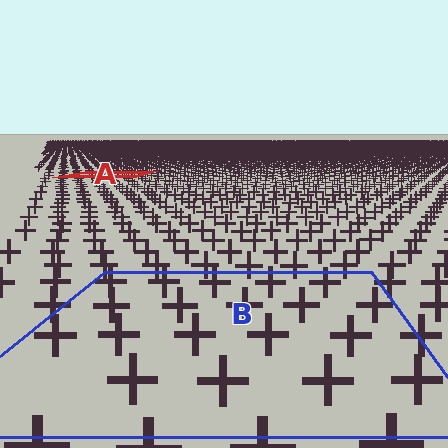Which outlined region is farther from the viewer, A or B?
Region A is farther from the viewer — the texture elements inside it appear smaller and more densely packed.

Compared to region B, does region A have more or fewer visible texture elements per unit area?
Region A has more texture elements per unit area — they are packed more densely because it is farther away.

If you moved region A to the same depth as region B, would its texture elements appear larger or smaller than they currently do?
They would appear larger. At a closer depth, the same texture elements are projected at a bigger on-screen size.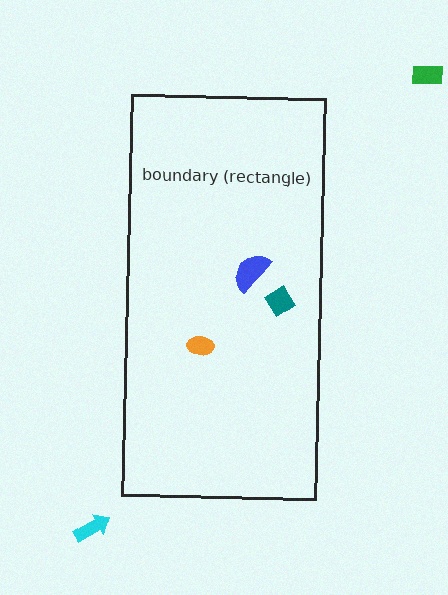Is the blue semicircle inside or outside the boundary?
Inside.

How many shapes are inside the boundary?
3 inside, 2 outside.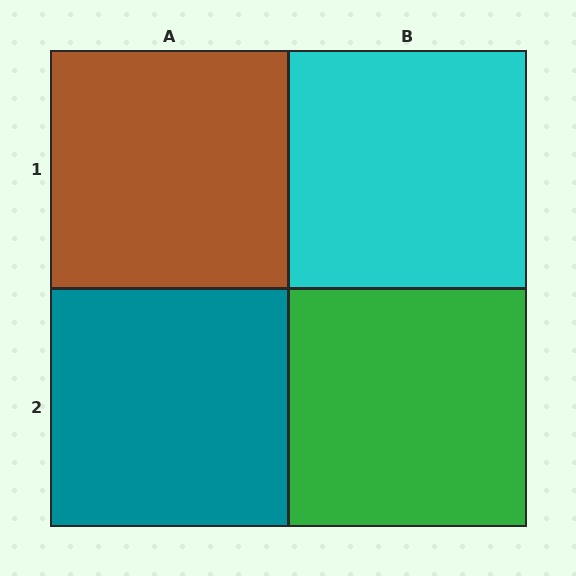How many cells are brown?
1 cell is brown.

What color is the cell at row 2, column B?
Green.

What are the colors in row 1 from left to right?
Brown, cyan.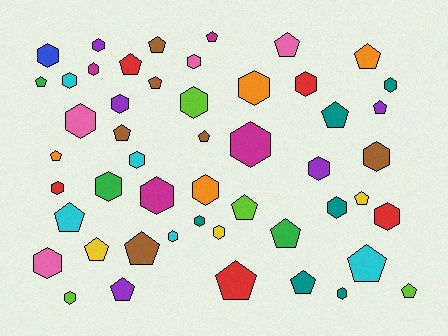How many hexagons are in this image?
There are 27 hexagons.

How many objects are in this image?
There are 50 objects.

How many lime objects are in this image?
There are 4 lime objects.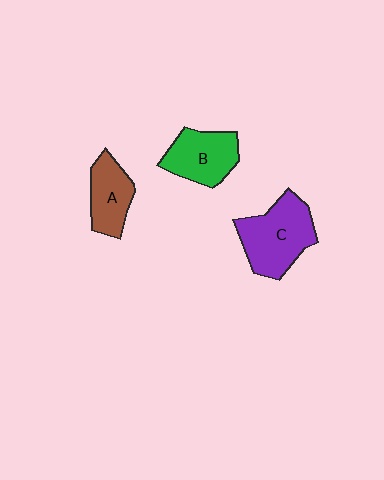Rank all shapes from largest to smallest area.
From largest to smallest: C (purple), B (green), A (brown).